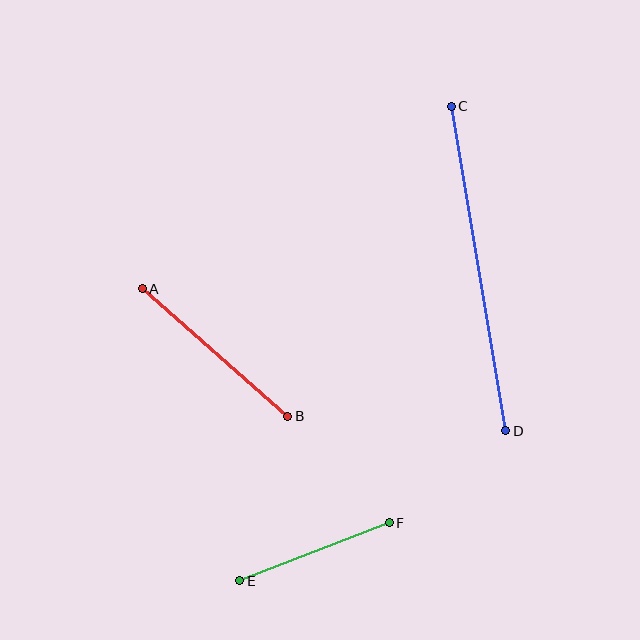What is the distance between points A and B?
The distance is approximately 193 pixels.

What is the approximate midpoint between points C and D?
The midpoint is at approximately (479, 268) pixels.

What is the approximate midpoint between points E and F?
The midpoint is at approximately (314, 552) pixels.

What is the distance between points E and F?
The distance is approximately 161 pixels.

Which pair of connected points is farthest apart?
Points C and D are farthest apart.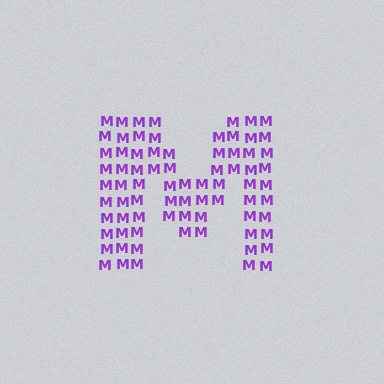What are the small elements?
The small elements are letter M's.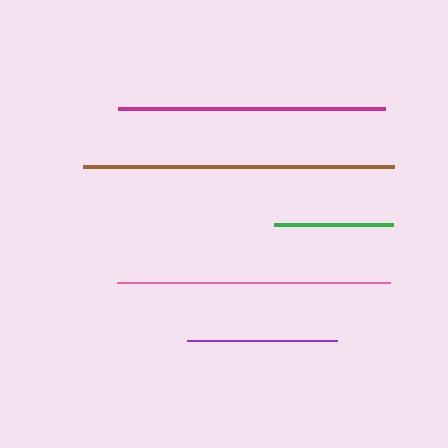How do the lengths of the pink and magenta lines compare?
The pink and magenta lines are approximately the same length.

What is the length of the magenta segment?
The magenta segment is approximately 267 pixels long.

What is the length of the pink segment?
The pink segment is approximately 273 pixels long.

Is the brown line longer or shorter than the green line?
The brown line is longer than the green line.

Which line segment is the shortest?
The green line is the shortest at approximately 119 pixels.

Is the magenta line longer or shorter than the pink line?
The pink line is longer than the magenta line.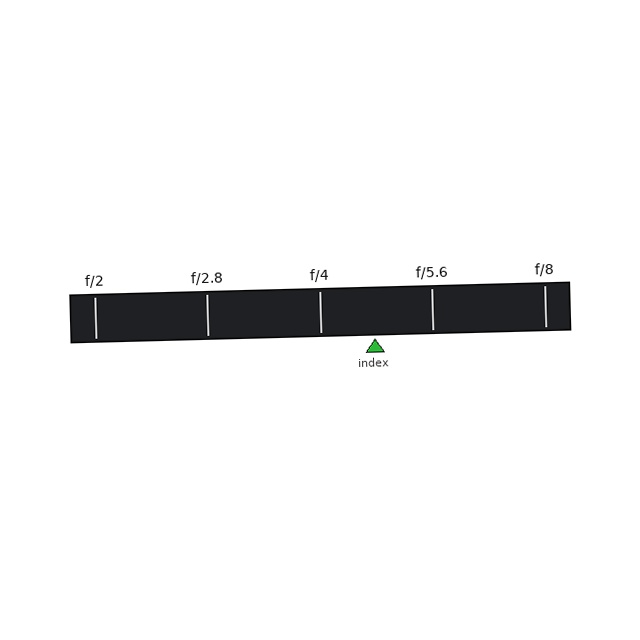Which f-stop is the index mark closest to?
The index mark is closest to f/4.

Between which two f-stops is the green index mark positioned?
The index mark is between f/4 and f/5.6.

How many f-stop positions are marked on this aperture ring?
There are 5 f-stop positions marked.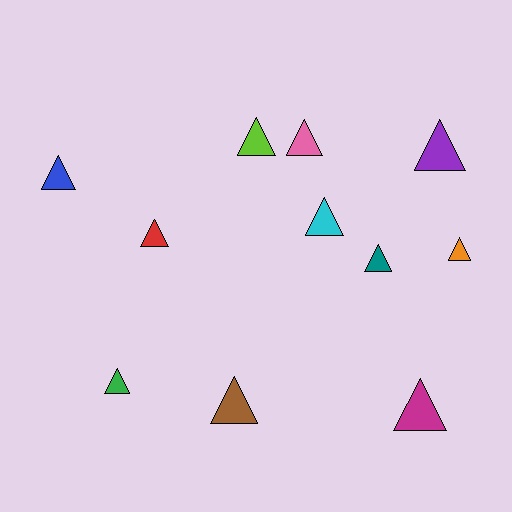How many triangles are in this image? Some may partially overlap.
There are 11 triangles.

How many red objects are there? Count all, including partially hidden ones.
There is 1 red object.